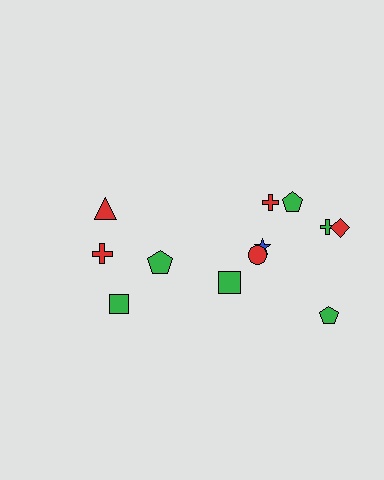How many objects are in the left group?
There are 4 objects.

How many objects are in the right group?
There are 8 objects.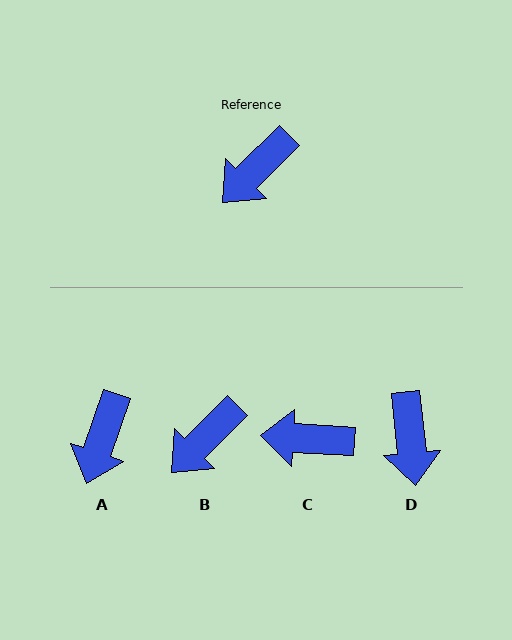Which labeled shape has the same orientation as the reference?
B.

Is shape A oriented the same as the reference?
No, it is off by about 26 degrees.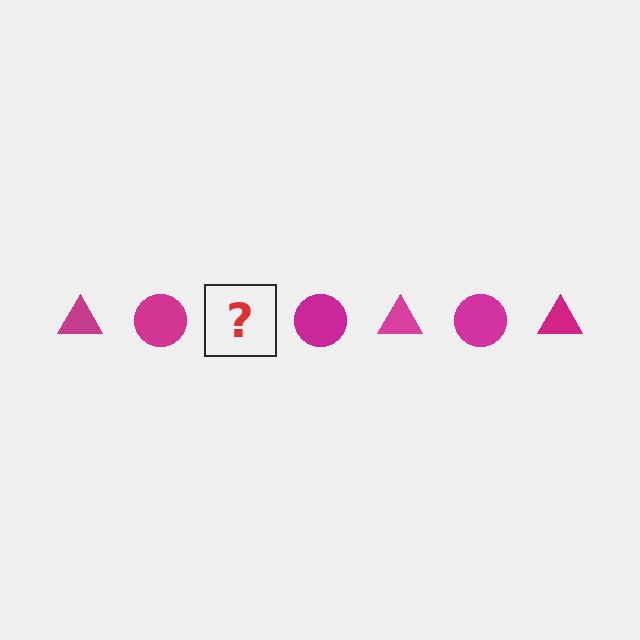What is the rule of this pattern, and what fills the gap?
The rule is that the pattern cycles through triangle, circle shapes in magenta. The gap should be filled with a magenta triangle.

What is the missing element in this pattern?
The missing element is a magenta triangle.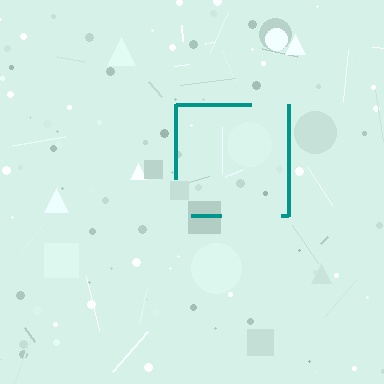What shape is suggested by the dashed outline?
The dashed outline suggests a square.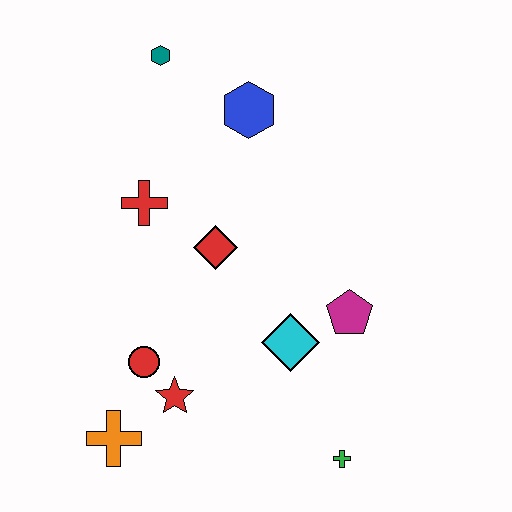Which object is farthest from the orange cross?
The teal hexagon is farthest from the orange cross.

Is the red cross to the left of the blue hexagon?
Yes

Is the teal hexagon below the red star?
No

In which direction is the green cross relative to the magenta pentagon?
The green cross is below the magenta pentagon.